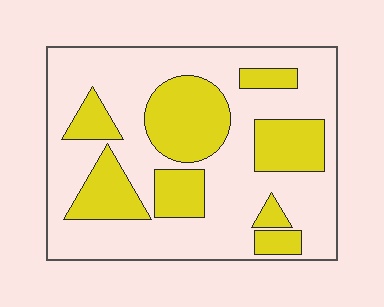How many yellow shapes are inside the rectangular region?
8.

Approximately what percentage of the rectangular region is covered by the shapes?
Approximately 35%.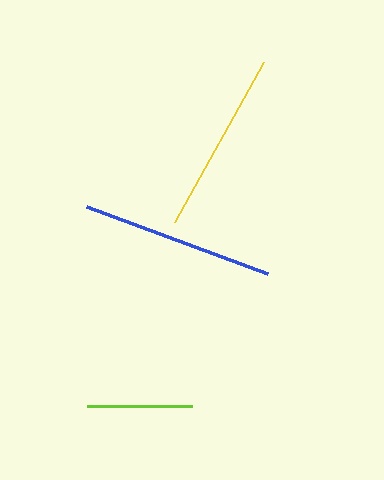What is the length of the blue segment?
The blue segment is approximately 193 pixels long.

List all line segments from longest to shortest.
From longest to shortest: blue, yellow, lime.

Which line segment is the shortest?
The lime line is the shortest at approximately 105 pixels.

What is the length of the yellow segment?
The yellow segment is approximately 183 pixels long.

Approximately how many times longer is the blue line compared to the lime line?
The blue line is approximately 1.8 times the length of the lime line.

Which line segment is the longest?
The blue line is the longest at approximately 193 pixels.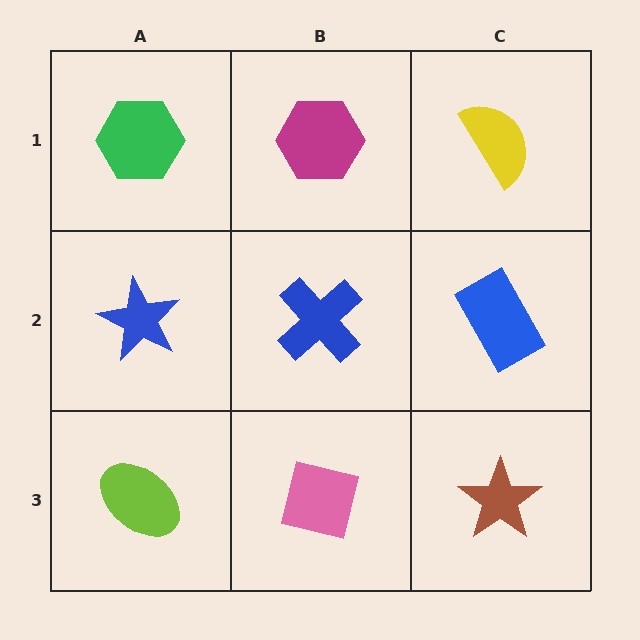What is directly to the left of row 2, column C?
A blue cross.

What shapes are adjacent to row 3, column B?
A blue cross (row 2, column B), a lime ellipse (row 3, column A), a brown star (row 3, column C).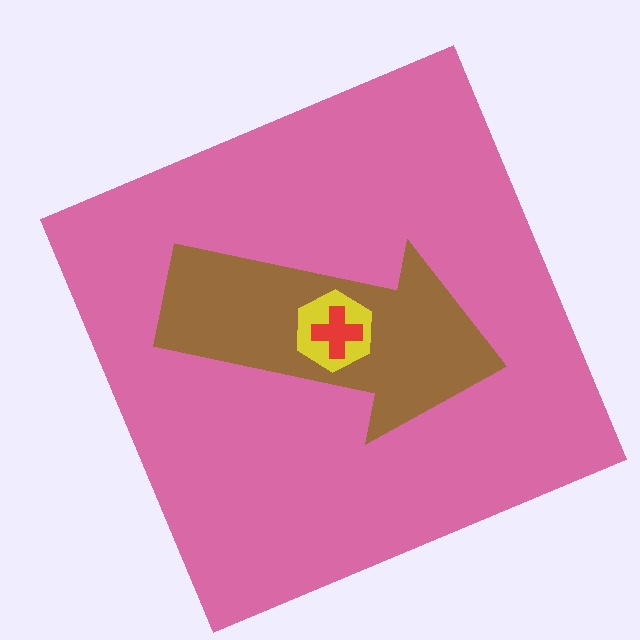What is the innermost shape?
The red cross.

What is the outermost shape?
The pink square.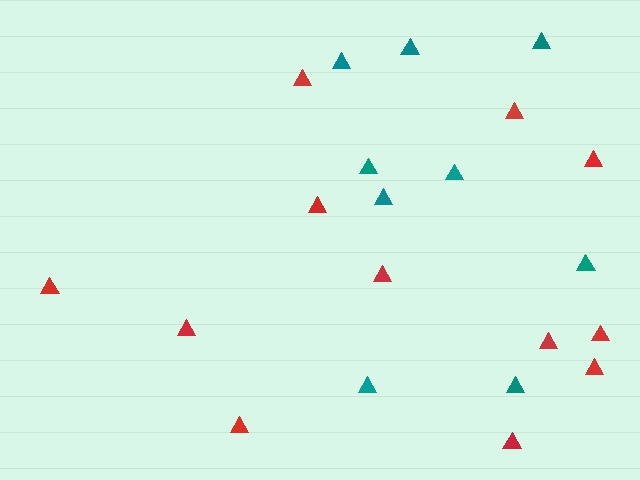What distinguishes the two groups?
There are 2 groups: one group of teal triangles (9) and one group of red triangles (12).